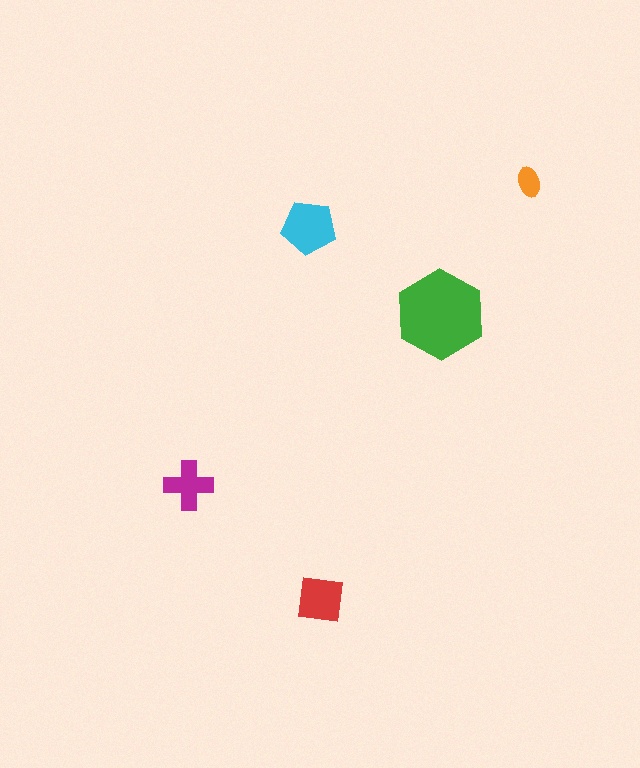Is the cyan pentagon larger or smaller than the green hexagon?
Smaller.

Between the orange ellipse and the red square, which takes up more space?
The red square.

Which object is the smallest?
The orange ellipse.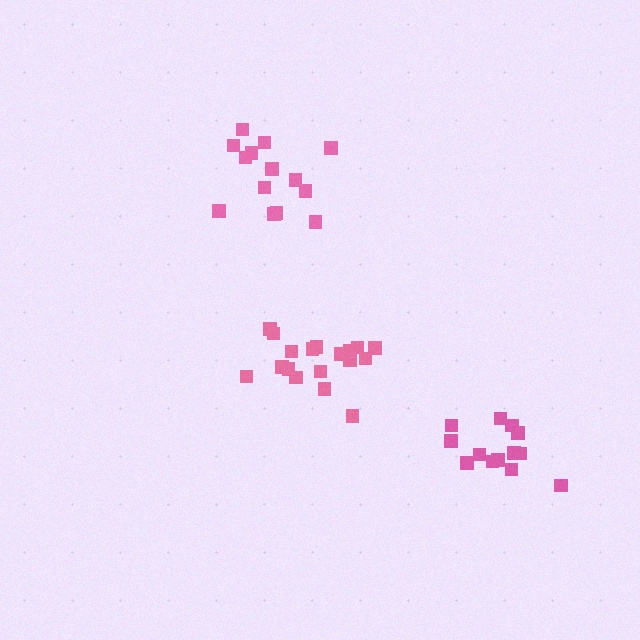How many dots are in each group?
Group 1: 14 dots, Group 2: 13 dots, Group 3: 18 dots (45 total).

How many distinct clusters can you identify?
There are 3 distinct clusters.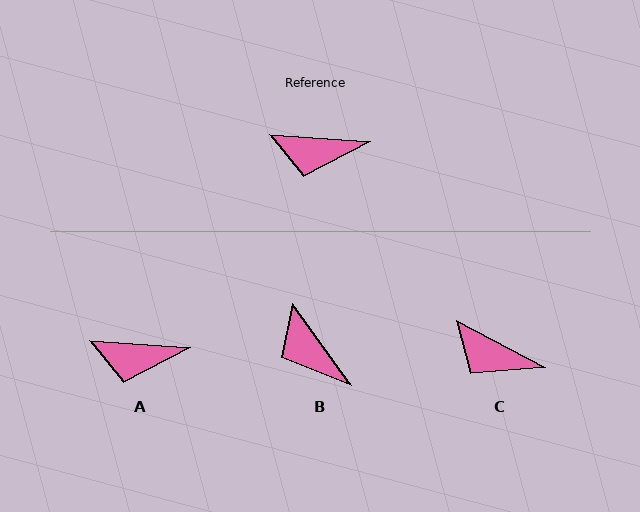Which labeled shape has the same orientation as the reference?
A.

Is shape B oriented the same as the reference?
No, it is off by about 50 degrees.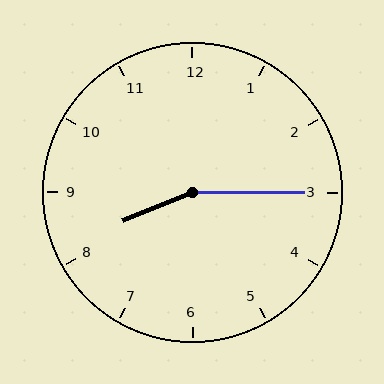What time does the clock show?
8:15.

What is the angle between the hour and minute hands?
Approximately 158 degrees.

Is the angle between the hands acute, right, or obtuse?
It is obtuse.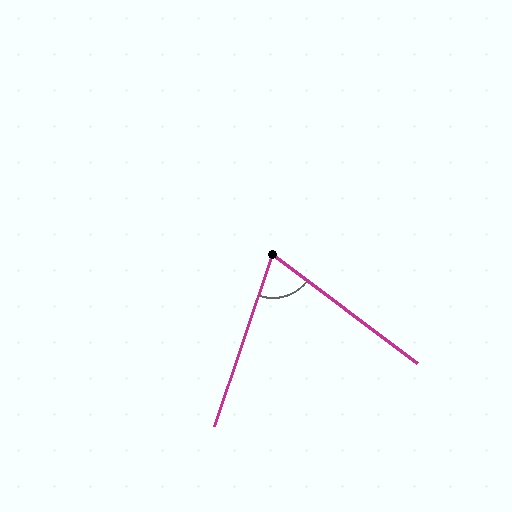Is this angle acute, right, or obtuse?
It is acute.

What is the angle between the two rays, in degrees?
Approximately 72 degrees.